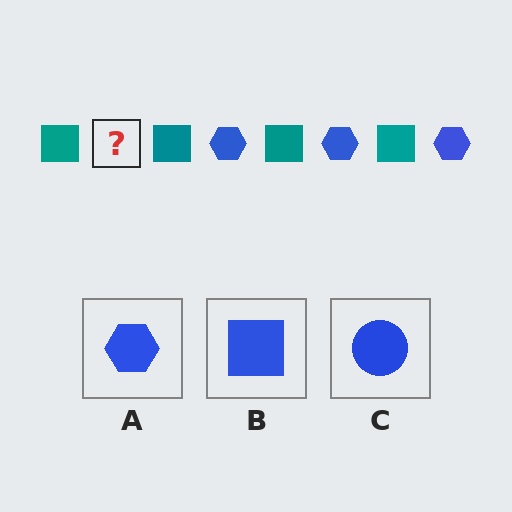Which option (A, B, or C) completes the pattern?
A.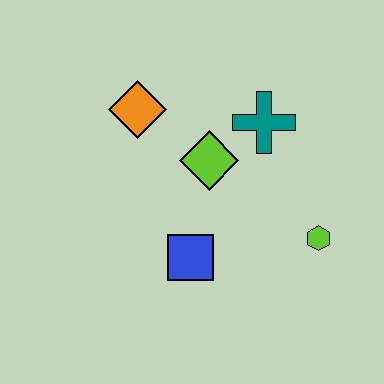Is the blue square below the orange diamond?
Yes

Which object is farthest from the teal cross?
The blue square is farthest from the teal cross.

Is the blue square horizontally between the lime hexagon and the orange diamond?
Yes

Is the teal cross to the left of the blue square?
No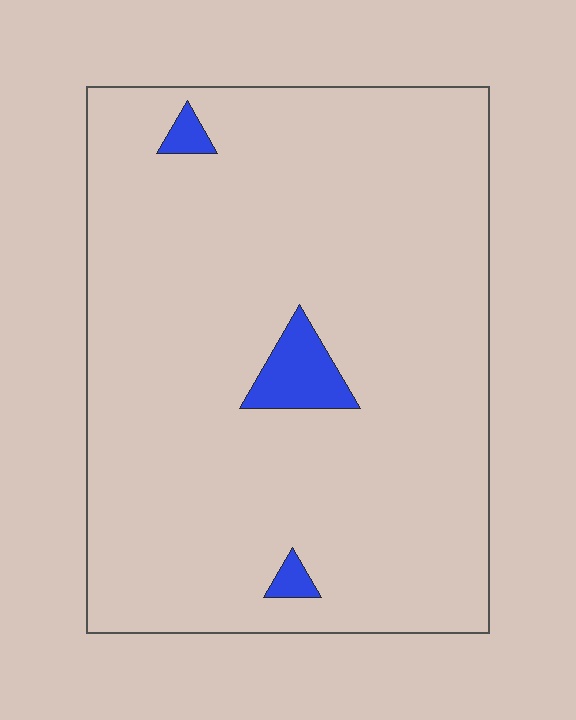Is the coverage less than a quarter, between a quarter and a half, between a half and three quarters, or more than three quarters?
Less than a quarter.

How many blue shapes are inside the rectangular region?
3.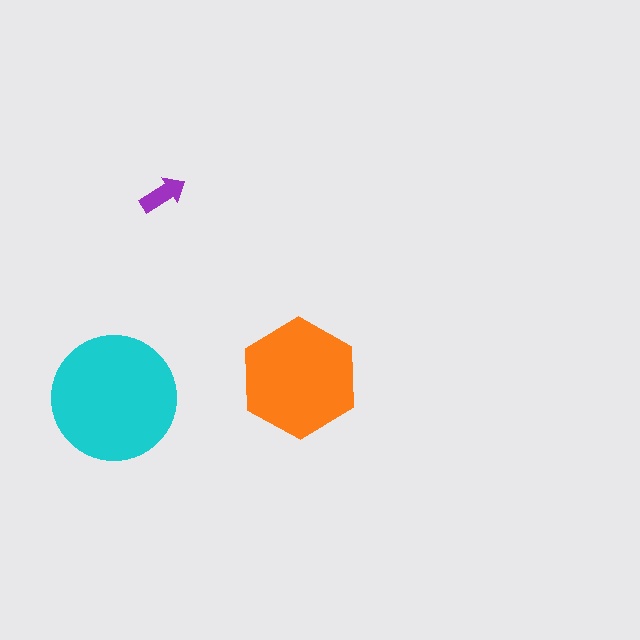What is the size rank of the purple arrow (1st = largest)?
3rd.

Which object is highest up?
The purple arrow is topmost.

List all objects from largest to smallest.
The cyan circle, the orange hexagon, the purple arrow.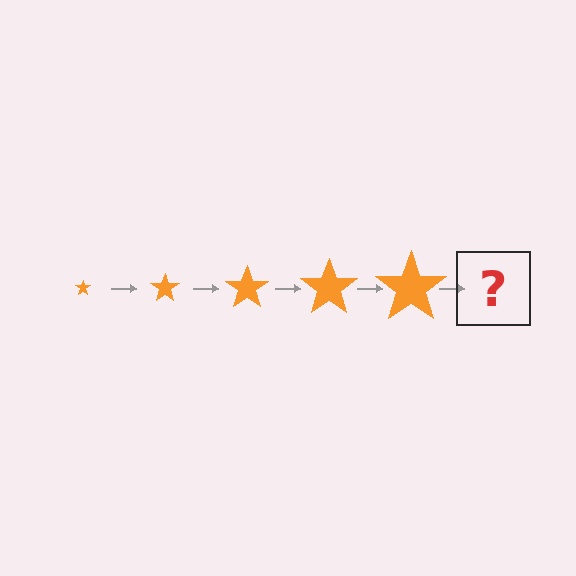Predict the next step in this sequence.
The next step is an orange star, larger than the previous one.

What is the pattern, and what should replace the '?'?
The pattern is that the star gets progressively larger each step. The '?' should be an orange star, larger than the previous one.